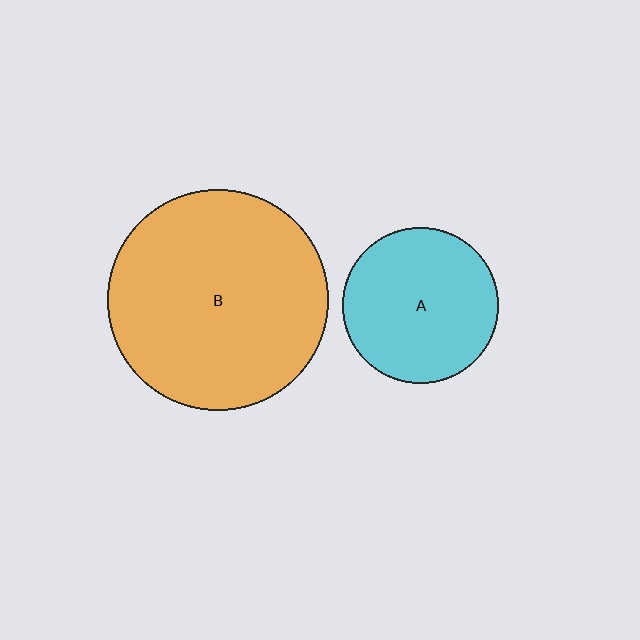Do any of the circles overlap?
No, none of the circles overlap.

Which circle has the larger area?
Circle B (orange).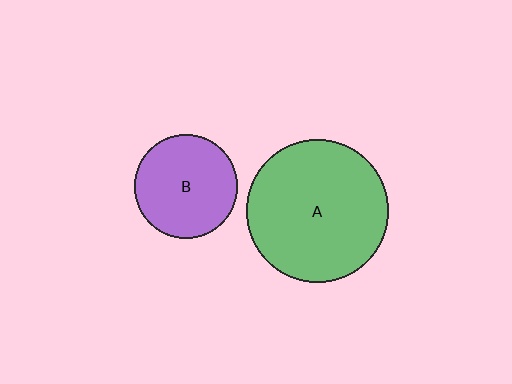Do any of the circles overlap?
No, none of the circles overlap.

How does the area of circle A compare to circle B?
Approximately 1.9 times.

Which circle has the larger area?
Circle A (green).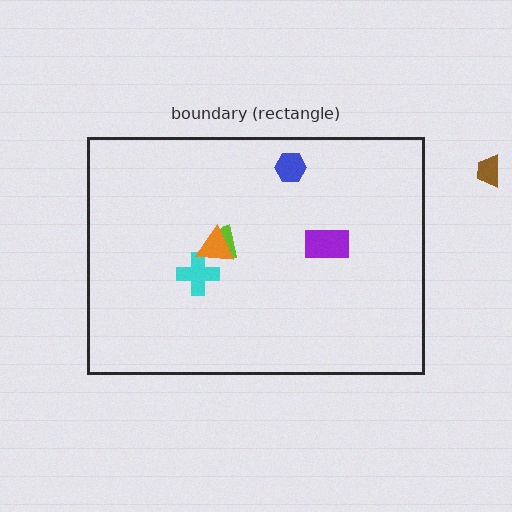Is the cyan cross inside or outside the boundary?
Inside.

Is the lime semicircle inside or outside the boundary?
Inside.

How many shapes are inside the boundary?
5 inside, 1 outside.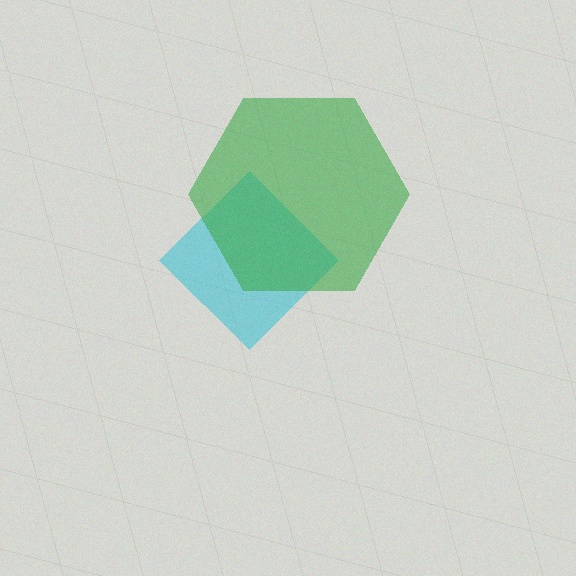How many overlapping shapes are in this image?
There are 2 overlapping shapes in the image.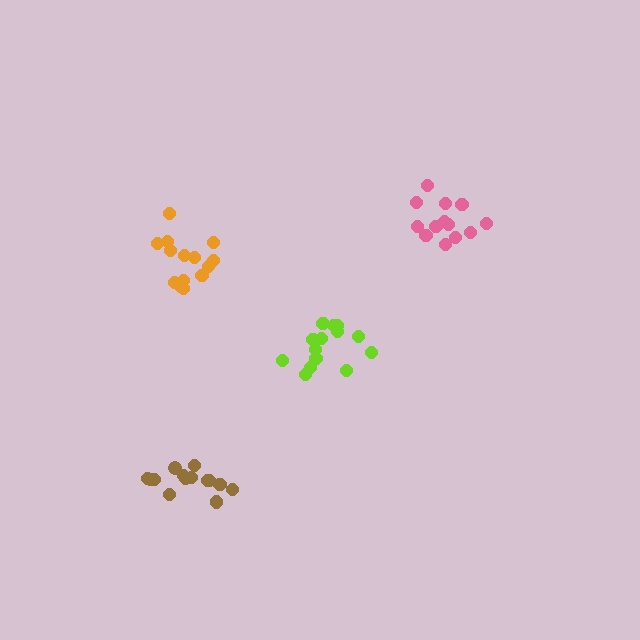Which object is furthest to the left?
The orange cluster is leftmost.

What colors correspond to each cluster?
The clusters are colored: lime, pink, brown, orange.